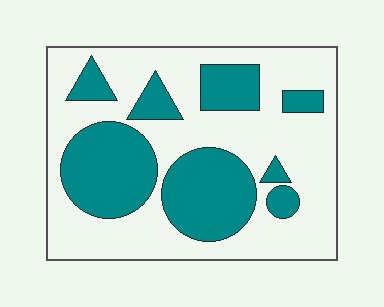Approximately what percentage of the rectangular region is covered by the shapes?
Approximately 35%.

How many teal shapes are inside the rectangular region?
8.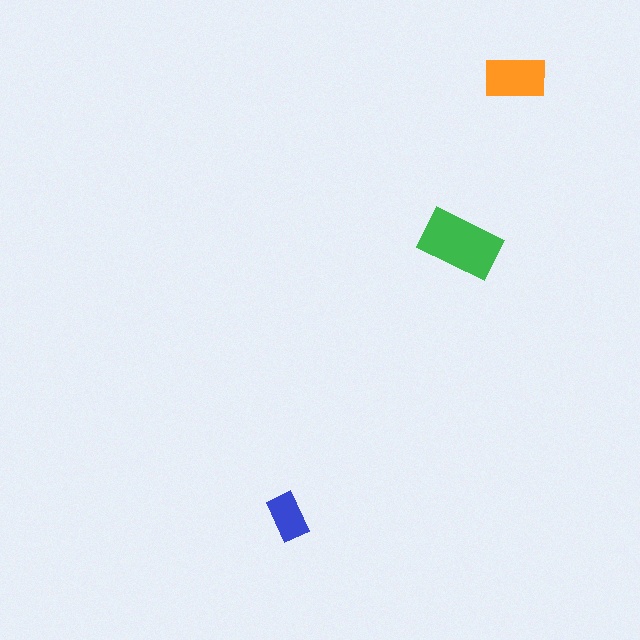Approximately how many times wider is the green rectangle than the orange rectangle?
About 1.5 times wider.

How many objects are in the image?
There are 3 objects in the image.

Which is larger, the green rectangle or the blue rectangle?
The green one.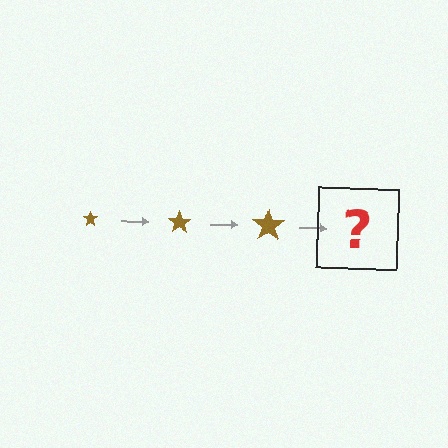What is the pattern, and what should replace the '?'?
The pattern is that the star gets progressively larger each step. The '?' should be a brown star, larger than the previous one.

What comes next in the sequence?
The next element should be a brown star, larger than the previous one.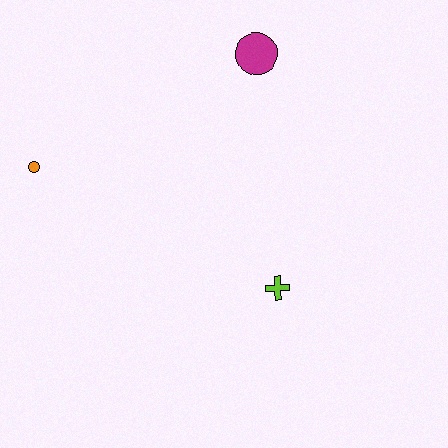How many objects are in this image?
There are 3 objects.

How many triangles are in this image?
There are no triangles.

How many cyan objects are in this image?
There are no cyan objects.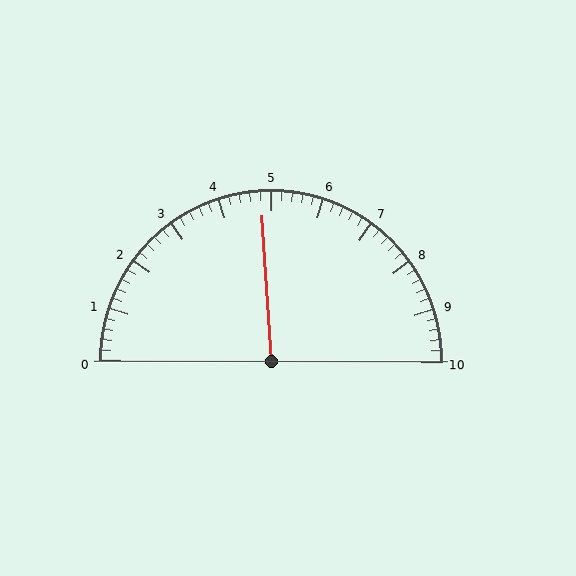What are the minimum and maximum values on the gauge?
The gauge ranges from 0 to 10.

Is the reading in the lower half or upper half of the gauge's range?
The reading is in the lower half of the range (0 to 10).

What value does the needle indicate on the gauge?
The needle indicates approximately 4.8.